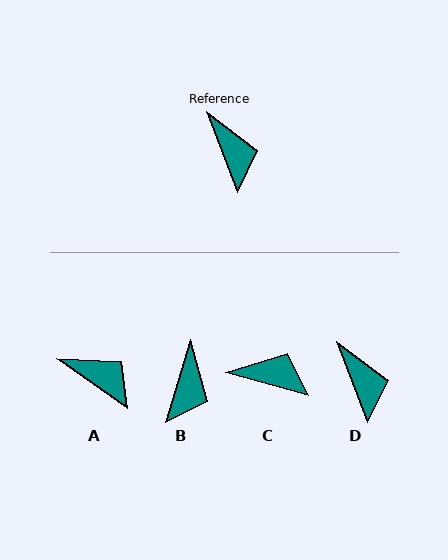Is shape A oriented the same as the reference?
No, it is off by about 34 degrees.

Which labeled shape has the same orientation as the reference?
D.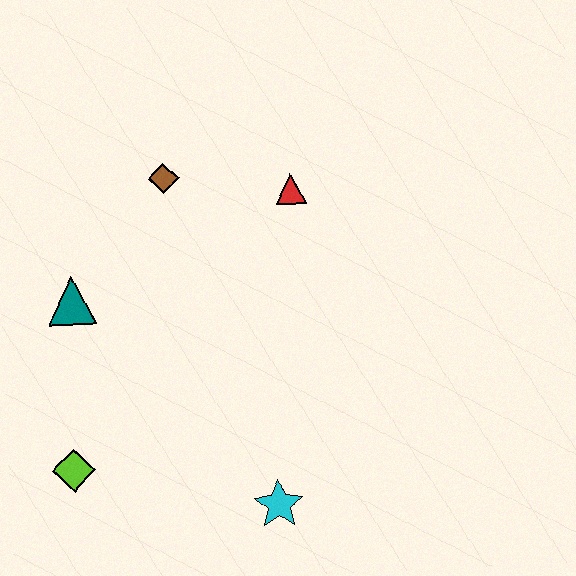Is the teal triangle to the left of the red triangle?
Yes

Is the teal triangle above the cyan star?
Yes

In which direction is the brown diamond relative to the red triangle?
The brown diamond is to the left of the red triangle.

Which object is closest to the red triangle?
The brown diamond is closest to the red triangle.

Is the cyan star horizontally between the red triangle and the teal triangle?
Yes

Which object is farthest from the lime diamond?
The red triangle is farthest from the lime diamond.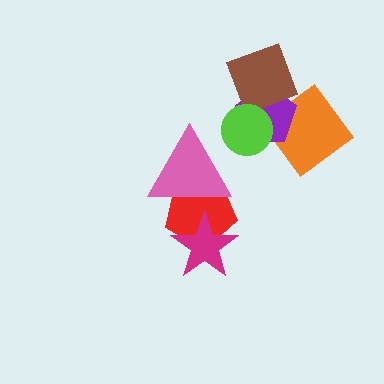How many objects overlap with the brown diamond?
2 objects overlap with the brown diamond.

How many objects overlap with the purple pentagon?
3 objects overlap with the purple pentagon.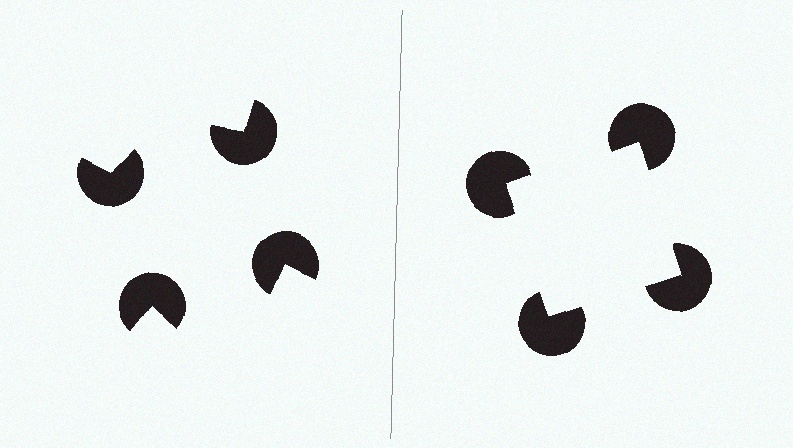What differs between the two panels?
The pac-man discs are positioned identically on both sides; only the wedge orientations differ. On the right they align to a square; on the left they are misaligned.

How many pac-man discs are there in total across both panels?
8 — 4 on each side.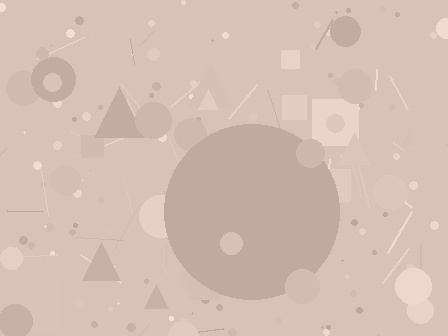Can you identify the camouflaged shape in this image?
The camouflaged shape is a circle.